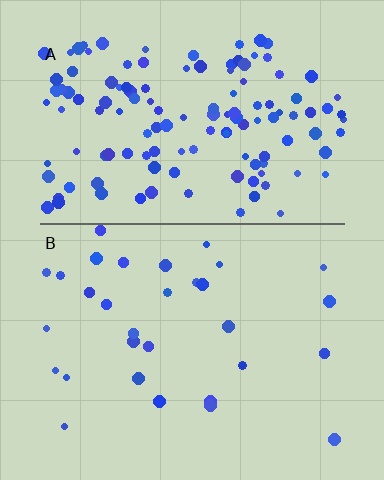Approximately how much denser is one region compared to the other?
Approximately 4.3× — region A over region B.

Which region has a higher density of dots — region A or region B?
A (the top).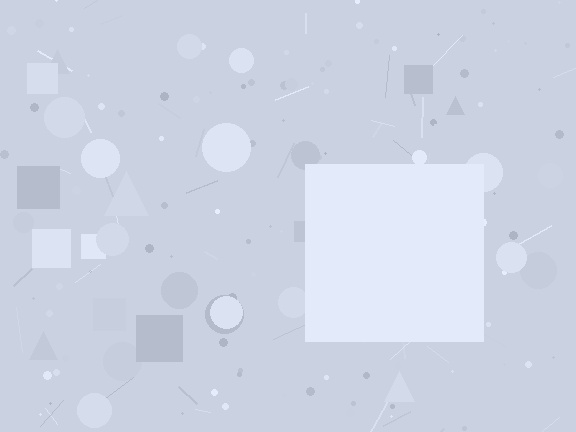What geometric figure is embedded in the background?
A square is embedded in the background.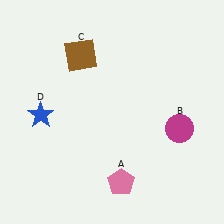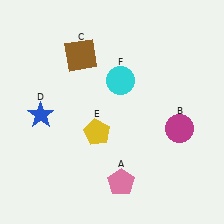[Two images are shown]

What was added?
A yellow pentagon (E), a cyan circle (F) were added in Image 2.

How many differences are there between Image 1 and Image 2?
There are 2 differences between the two images.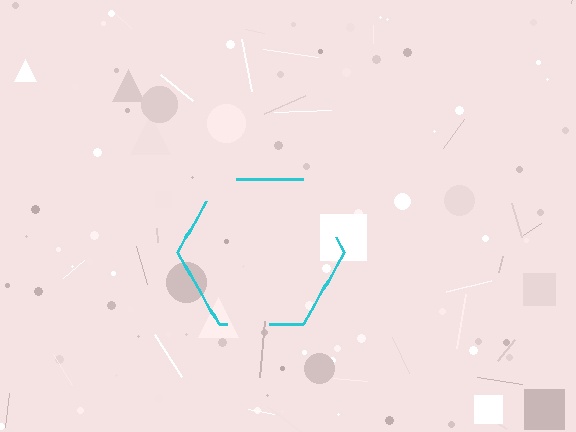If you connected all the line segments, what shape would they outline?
They would outline a hexagon.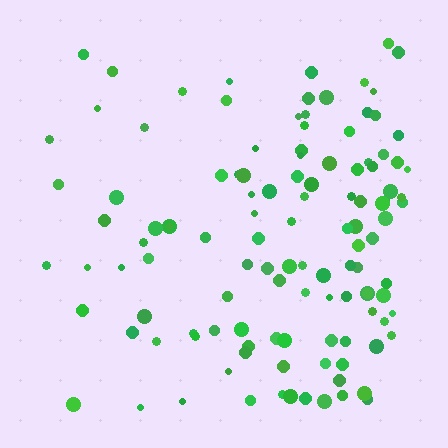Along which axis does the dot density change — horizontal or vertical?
Horizontal.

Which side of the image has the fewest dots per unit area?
The left.